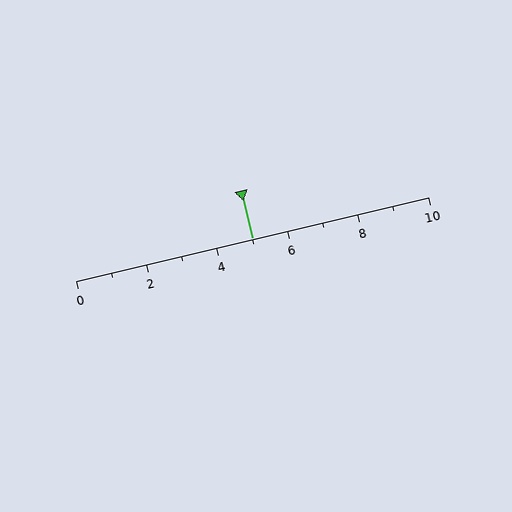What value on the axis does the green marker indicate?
The marker indicates approximately 5.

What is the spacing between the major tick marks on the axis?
The major ticks are spaced 2 apart.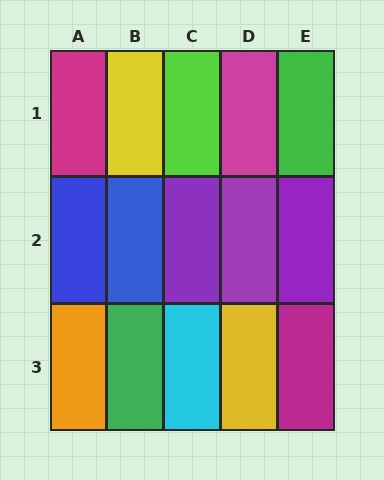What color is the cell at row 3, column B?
Green.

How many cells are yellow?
2 cells are yellow.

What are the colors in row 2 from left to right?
Blue, blue, purple, purple, purple.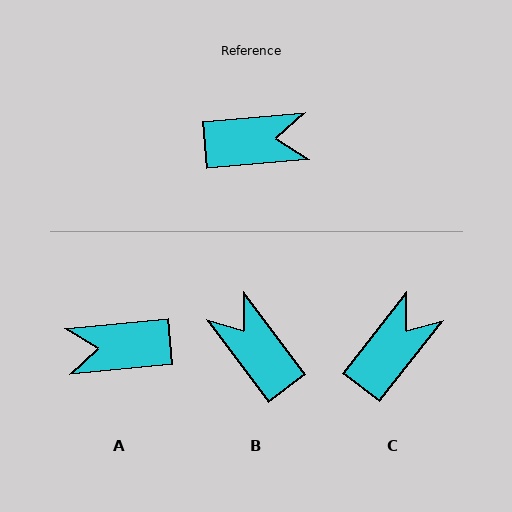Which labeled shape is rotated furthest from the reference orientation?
A, about 179 degrees away.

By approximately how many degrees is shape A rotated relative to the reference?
Approximately 179 degrees clockwise.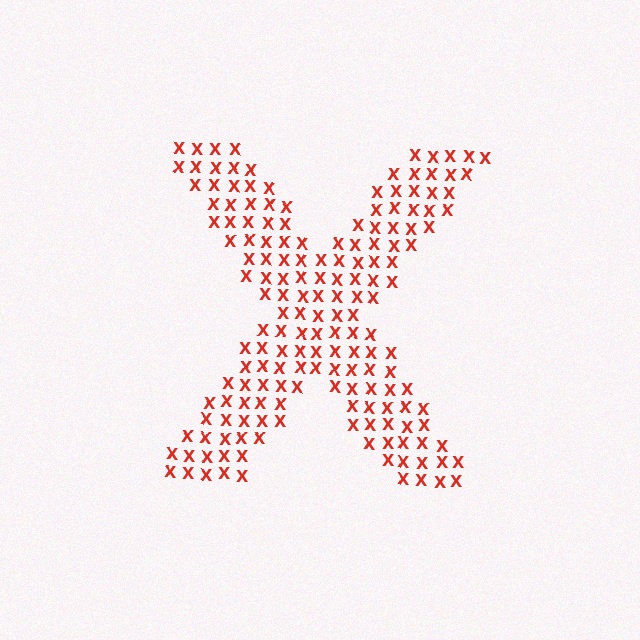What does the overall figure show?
The overall figure shows the letter X.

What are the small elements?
The small elements are letter X's.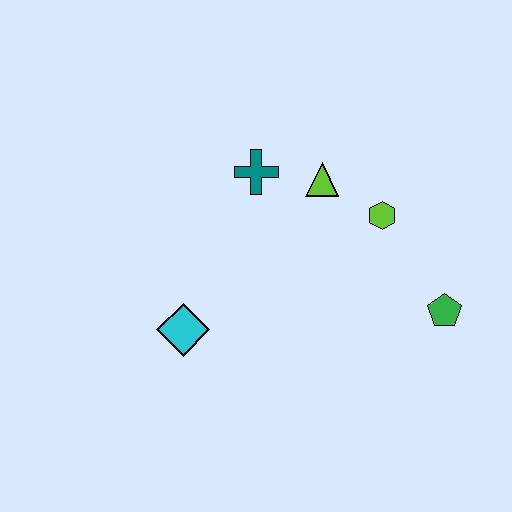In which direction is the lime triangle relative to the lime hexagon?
The lime triangle is to the left of the lime hexagon.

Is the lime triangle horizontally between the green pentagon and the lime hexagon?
No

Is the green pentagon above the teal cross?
No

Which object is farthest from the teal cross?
The green pentagon is farthest from the teal cross.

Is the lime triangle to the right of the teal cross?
Yes